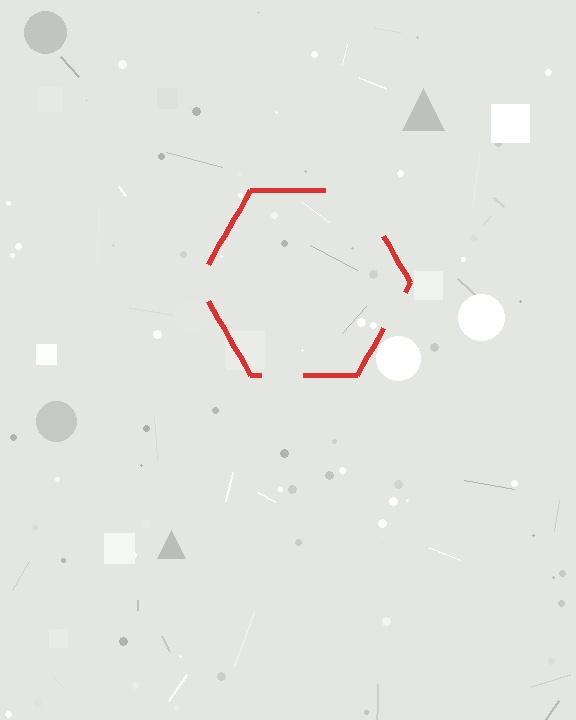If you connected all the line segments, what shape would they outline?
They would outline a hexagon.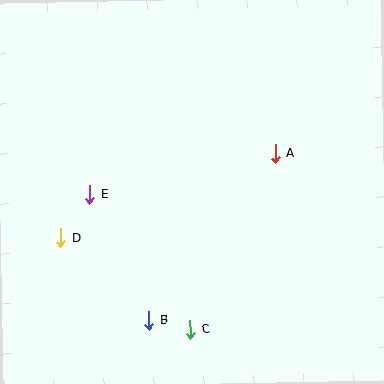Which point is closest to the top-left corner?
Point E is closest to the top-left corner.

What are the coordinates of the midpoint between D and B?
The midpoint between D and B is at (105, 279).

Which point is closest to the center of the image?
Point A at (276, 154) is closest to the center.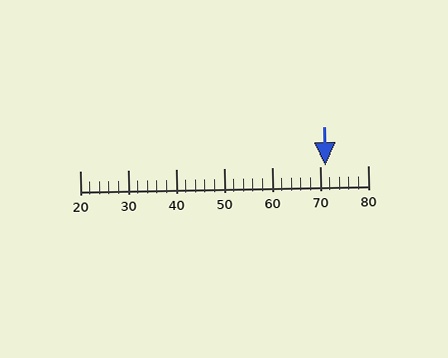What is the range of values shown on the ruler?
The ruler shows values from 20 to 80.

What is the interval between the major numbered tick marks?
The major tick marks are spaced 10 units apart.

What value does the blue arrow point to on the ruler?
The blue arrow points to approximately 71.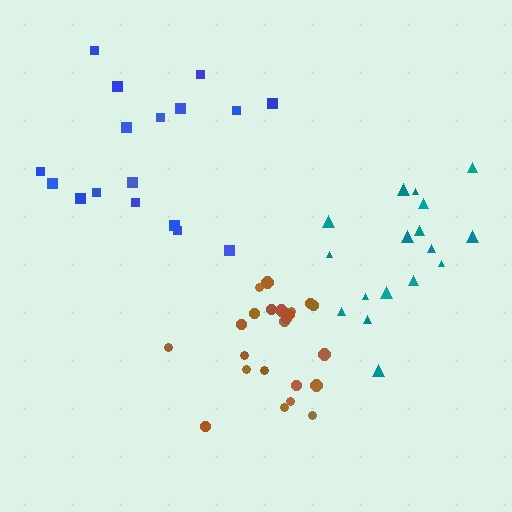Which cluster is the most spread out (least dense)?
Blue.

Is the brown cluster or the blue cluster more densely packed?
Brown.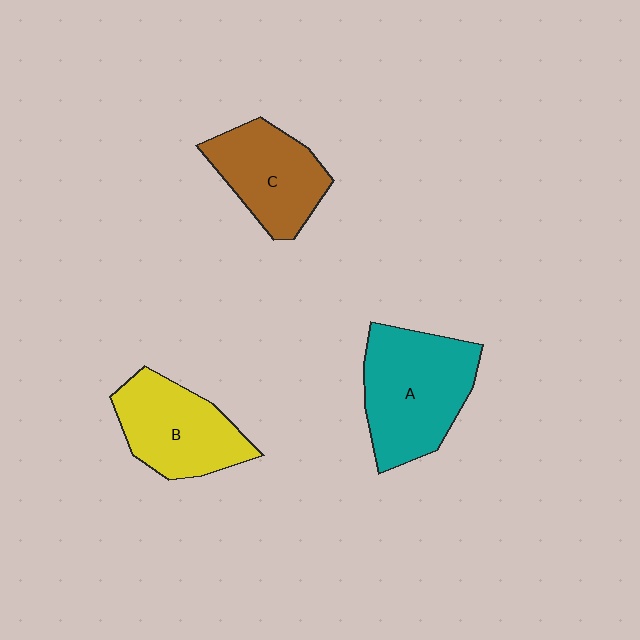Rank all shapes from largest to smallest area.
From largest to smallest: A (teal), B (yellow), C (brown).